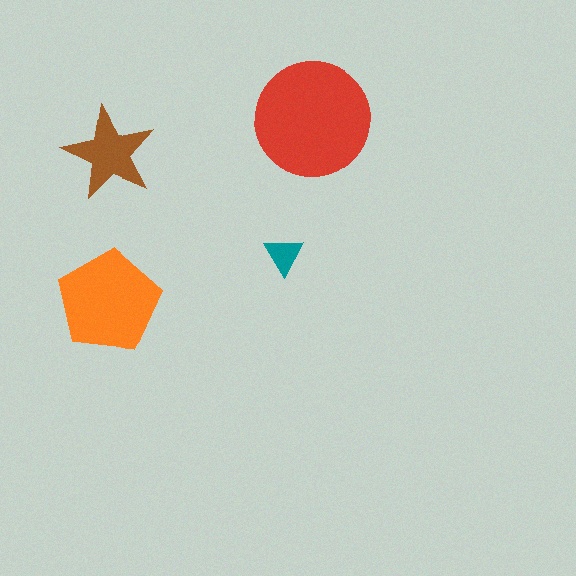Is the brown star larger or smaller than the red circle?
Smaller.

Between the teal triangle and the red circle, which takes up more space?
The red circle.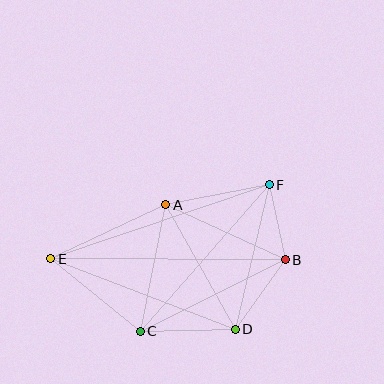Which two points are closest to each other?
Points B and F are closest to each other.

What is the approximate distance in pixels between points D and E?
The distance between D and E is approximately 197 pixels.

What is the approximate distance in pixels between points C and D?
The distance between C and D is approximately 95 pixels.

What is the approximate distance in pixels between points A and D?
The distance between A and D is approximately 143 pixels.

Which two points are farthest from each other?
Points B and E are farthest from each other.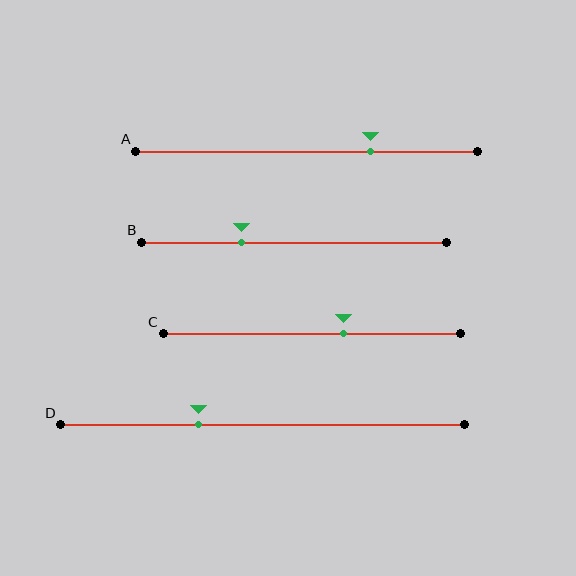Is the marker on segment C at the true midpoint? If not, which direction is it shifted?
No, the marker on segment C is shifted to the right by about 11% of the segment length.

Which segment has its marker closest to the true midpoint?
Segment C has its marker closest to the true midpoint.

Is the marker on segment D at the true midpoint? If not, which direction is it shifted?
No, the marker on segment D is shifted to the left by about 16% of the segment length.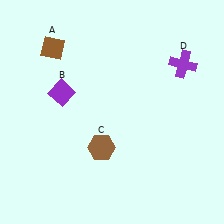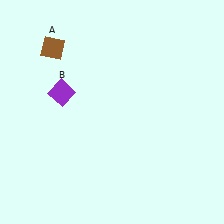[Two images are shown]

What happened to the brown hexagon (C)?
The brown hexagon (C) was removed in Image 2. It was in the bottom-left area of Image 1.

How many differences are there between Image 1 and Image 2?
There are 2 differences between the two images.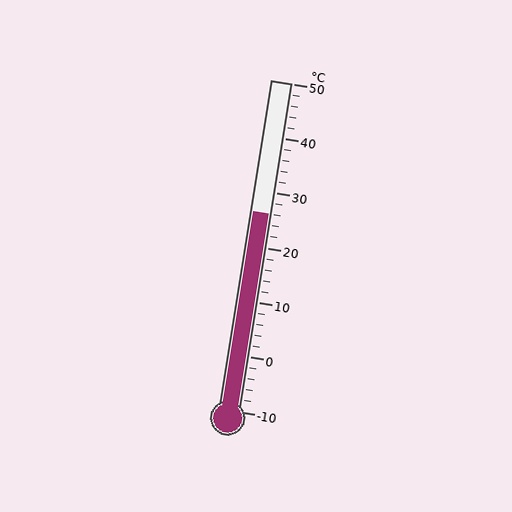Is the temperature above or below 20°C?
The temperature is above 20°C.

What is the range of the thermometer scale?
The thermometer scale ranges from -10°C to 50°C.